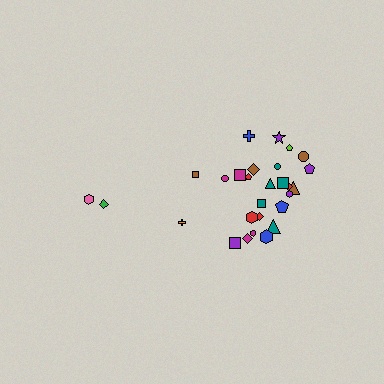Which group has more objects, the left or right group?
The right group.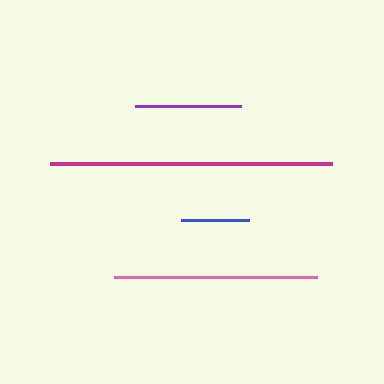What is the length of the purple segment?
The purple segment is approximately 105 pixels long.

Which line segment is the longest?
The magenta line is the longest at approximately 282 pixels.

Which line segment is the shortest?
The blue line is the shortest at approximately 68 pixels.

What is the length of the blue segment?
The blue segment is approximately 68 pixels long.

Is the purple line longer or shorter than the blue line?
The purple line is longer than the blue line.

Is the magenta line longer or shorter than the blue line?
The magenta line is longer than the blue line.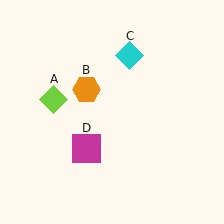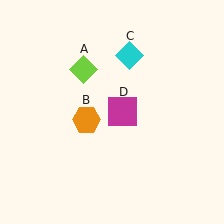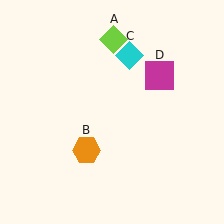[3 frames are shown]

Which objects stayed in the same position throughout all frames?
Cyan diamond (object C) remained stationary.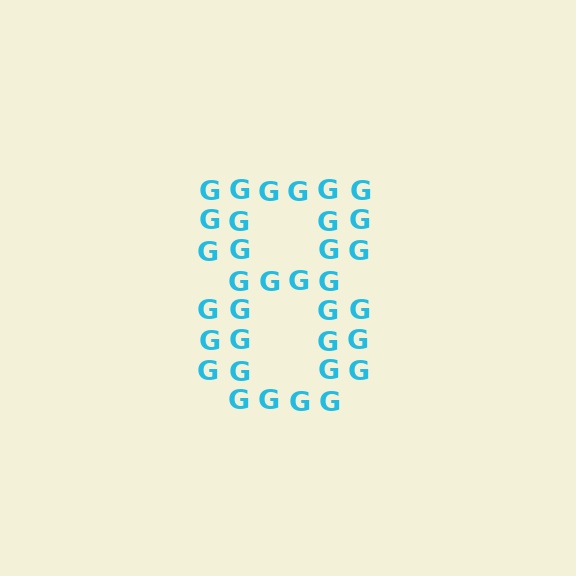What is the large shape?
The large shape is the digit 8.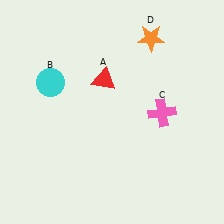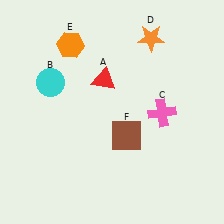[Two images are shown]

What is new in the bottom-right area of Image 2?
A brown square (F) was added in the bottom-right area of Image 2.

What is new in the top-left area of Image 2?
An orange hexagon (E) was added in the top-left area of Image 2.